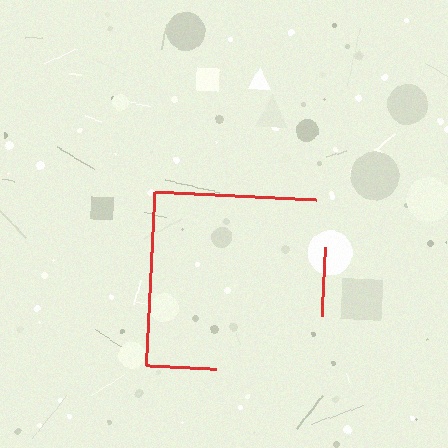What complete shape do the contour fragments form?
The contour fragments form a square.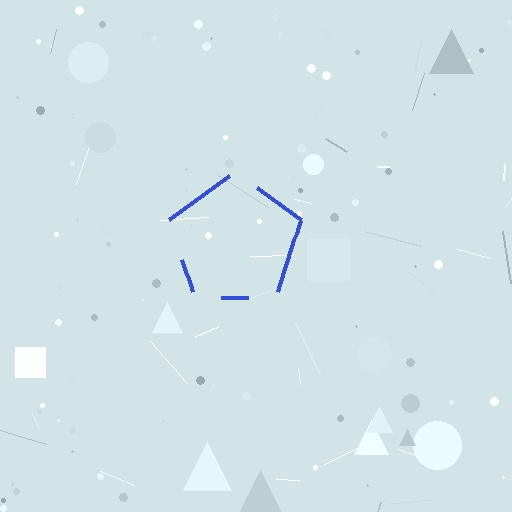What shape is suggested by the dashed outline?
The dashed outline suggests a pentagon.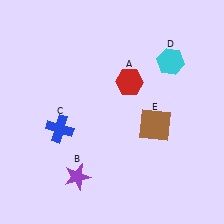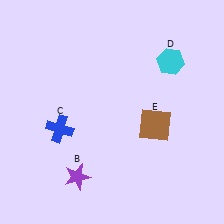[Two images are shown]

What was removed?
The red hexagon (A) was removed in Image 2.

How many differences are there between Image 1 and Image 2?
There is 1 difference between the two images.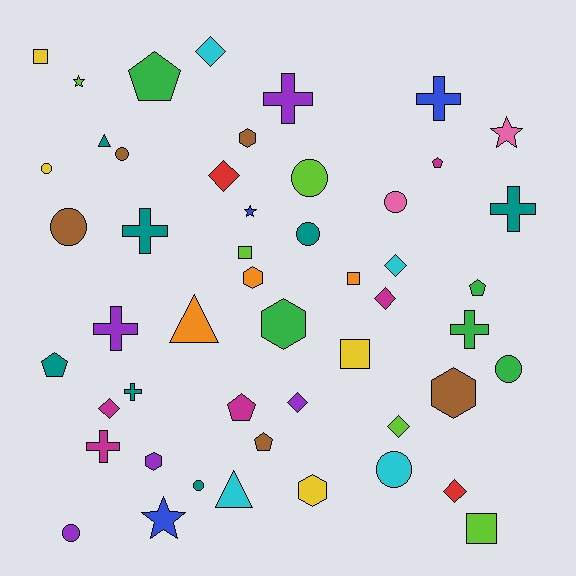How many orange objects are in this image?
There are 3 orange objects.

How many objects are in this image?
There are 50 objects.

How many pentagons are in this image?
There are 6 pentagons.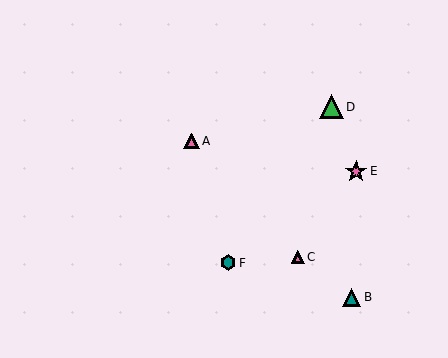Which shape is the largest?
The green triangle (labeled D) is the largest.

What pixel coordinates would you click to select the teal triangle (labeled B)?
Click at (352, 297) to select the teal triangle B.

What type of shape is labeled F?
Shape F is a teal hexagon.